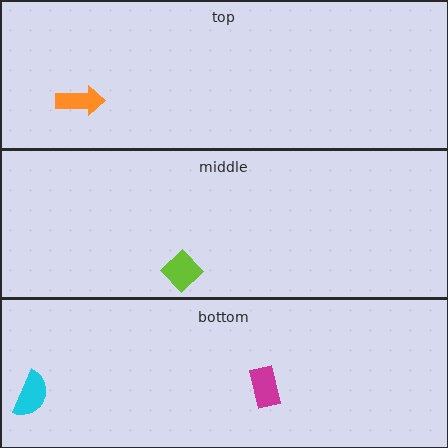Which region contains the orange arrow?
The top region.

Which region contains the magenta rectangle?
The bottom region.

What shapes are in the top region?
The orange arrow.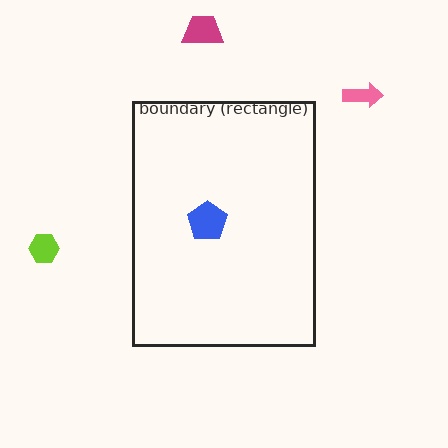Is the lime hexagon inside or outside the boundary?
Outside.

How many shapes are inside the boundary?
1 inside, 3 outside.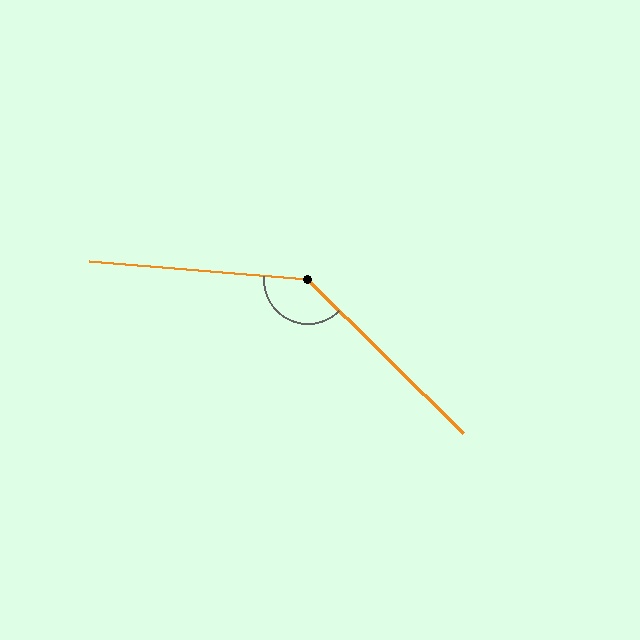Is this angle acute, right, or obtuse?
It is obtuse.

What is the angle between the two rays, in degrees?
Approximately 140 degrees.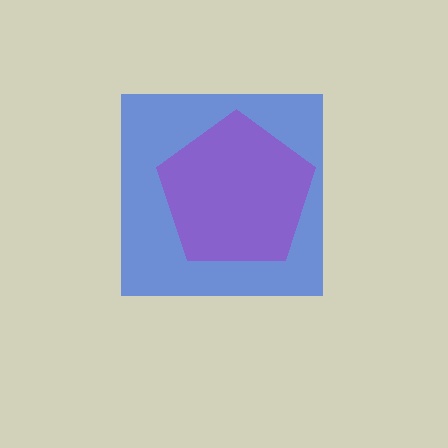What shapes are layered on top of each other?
The layered shapes are: a blue square, a purple pentagon.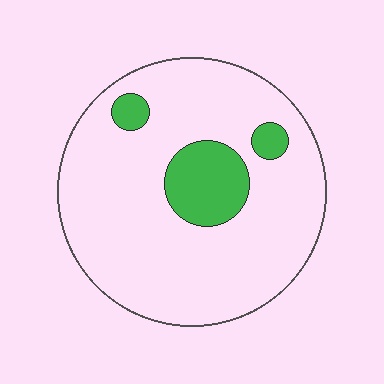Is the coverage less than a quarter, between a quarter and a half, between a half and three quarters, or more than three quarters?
Less than a quarter.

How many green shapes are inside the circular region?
3.